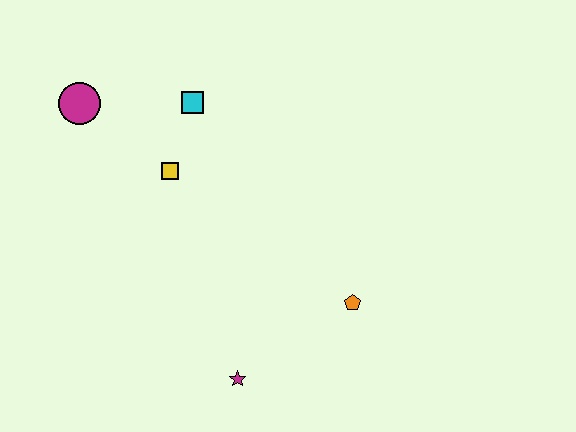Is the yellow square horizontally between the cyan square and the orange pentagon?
No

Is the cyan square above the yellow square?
Yes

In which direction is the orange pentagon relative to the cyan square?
The orange pentagon is below the cyan square.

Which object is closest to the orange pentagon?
The magenta star is closest to the orange pentagon.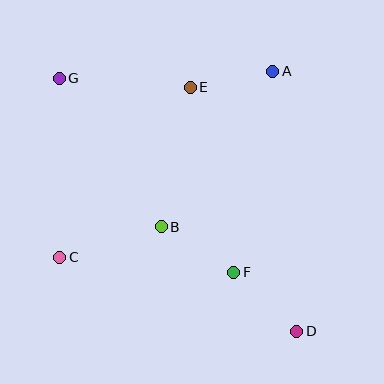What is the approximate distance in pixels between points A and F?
The distance between A and F is approximately 205 pixels.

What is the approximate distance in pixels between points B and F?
The distance between B and F is approximately 86 pixels.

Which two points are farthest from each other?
Points D and G are farthest from each other.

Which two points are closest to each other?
Points A and E are closest to each other.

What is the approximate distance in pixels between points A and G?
The distance between A and G is approximately 213 pixels.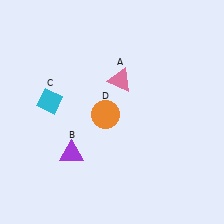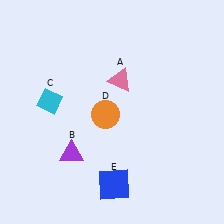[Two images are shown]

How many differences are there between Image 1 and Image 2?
There is 1 difference between the two images.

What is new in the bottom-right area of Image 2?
A blue square (E) was added in the bottom-right area of Image 2.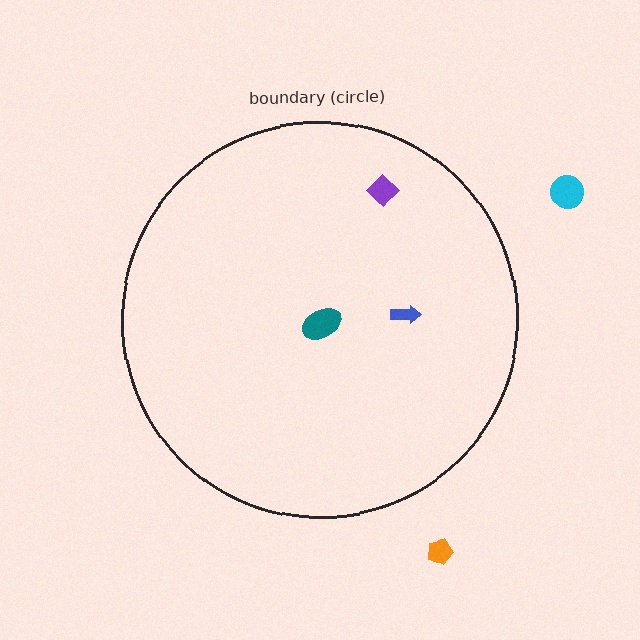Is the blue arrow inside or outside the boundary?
Inside.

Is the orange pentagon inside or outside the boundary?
Outside.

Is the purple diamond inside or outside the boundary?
Inside.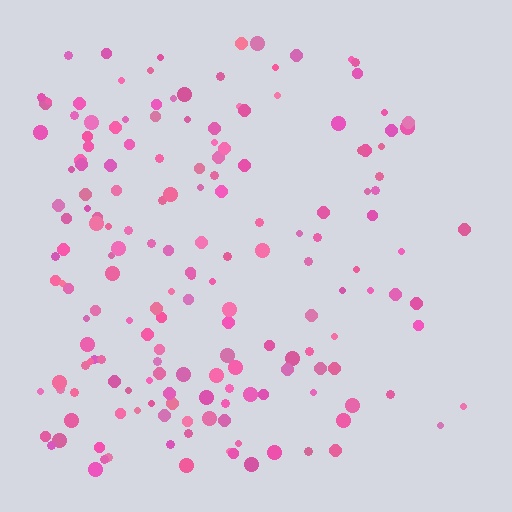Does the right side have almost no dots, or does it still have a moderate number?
Still a moderate number, just noticeably fewer than the left.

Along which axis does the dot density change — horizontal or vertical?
Horizontal.